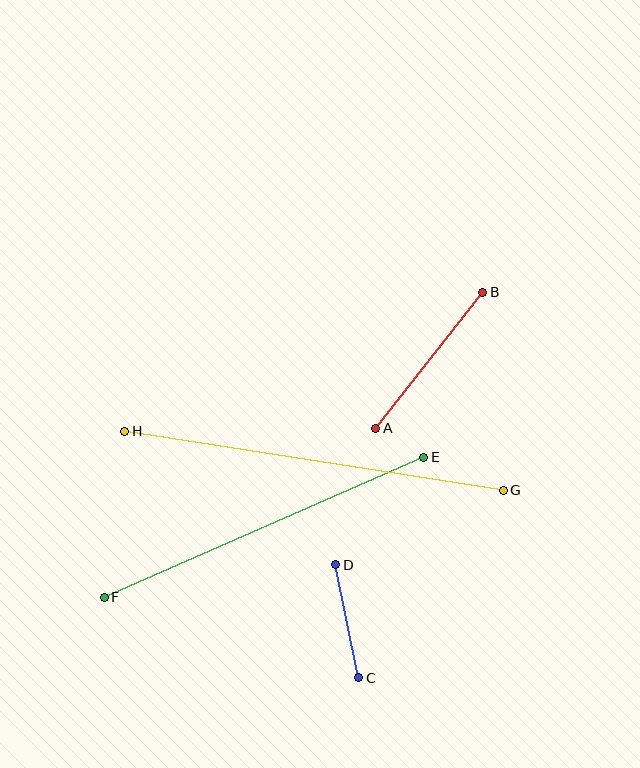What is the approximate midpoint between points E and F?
The midpoint is at approximately (264, 527) pixels.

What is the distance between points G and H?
The distance is approximately 383 pixels.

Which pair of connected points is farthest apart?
Points G and H are farthest apart.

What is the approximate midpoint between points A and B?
The midpoint is at approximately (429, 360) pixels.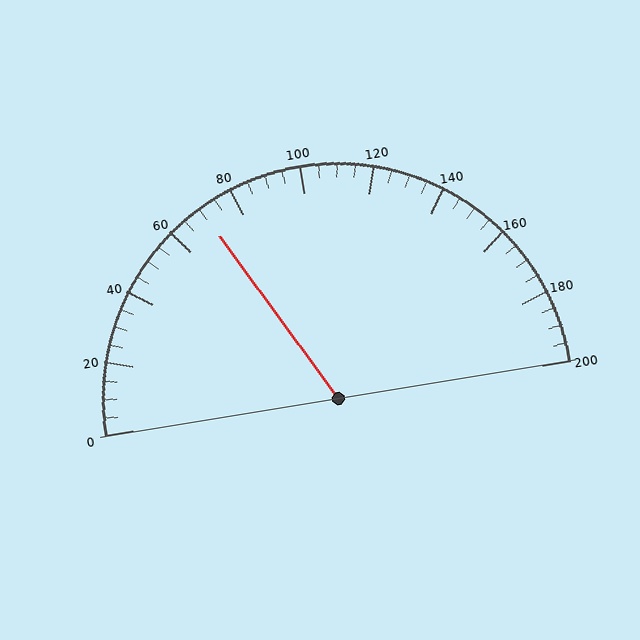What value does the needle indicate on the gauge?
The needle indicates approximately 70.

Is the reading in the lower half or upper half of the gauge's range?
The reading is in the lower half of the range (0 to 200).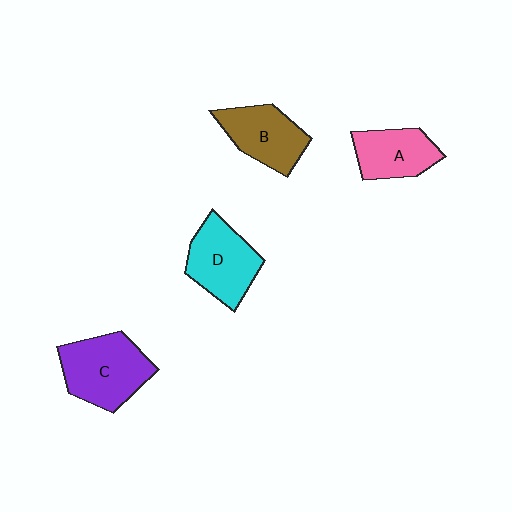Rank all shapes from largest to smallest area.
From largest to smallest: C (purple), D (cyan), B (brown), A (pink).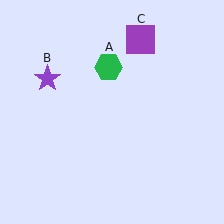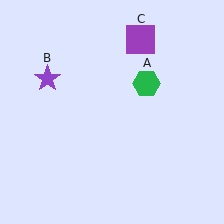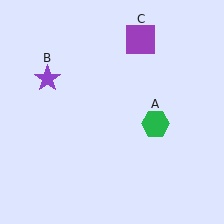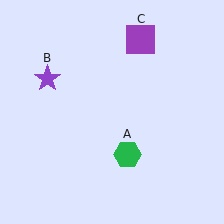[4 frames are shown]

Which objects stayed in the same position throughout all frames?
Purple star (object B) and purple square (object C) remained stationary.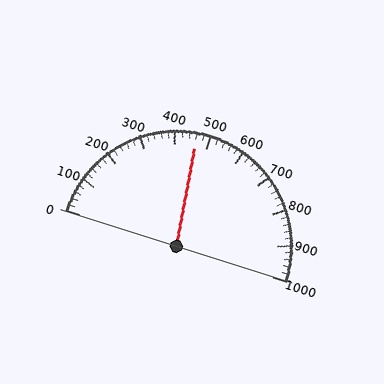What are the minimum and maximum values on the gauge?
The gauge ranges from 0 to 1000.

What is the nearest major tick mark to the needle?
The nearest major tick mark is 500.